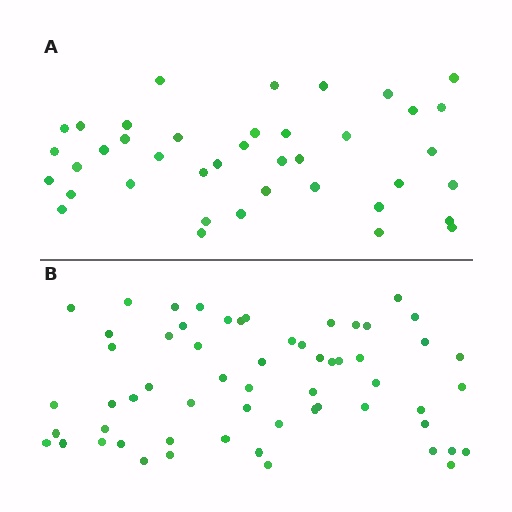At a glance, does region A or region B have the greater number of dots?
Region B (the bottom region) has more dots.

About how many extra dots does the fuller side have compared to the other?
Region B has approximately 20 more dots than region A.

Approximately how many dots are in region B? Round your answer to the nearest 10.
About 60 dots. (The exact count is 59, which rounds to 60.)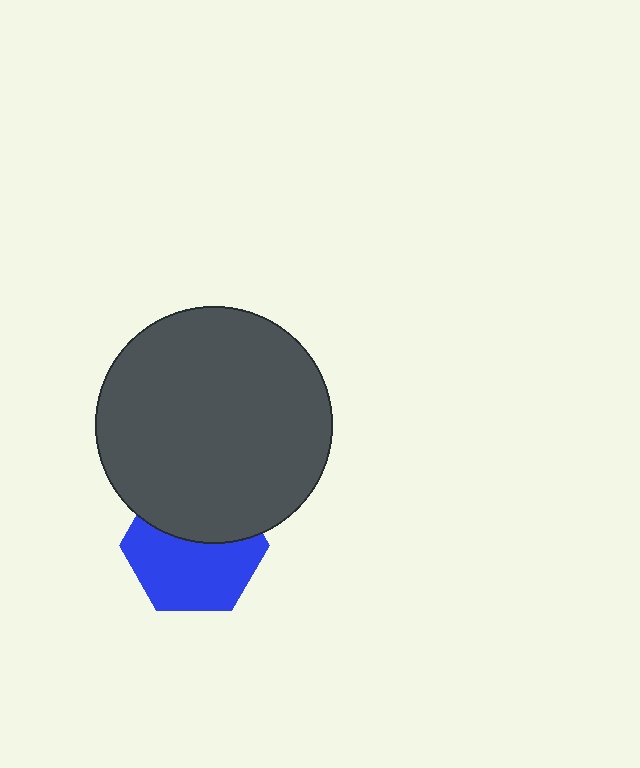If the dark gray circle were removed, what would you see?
You would see the complete blue hexagon.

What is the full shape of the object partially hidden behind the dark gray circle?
The partially hidden object is a blue hexagon.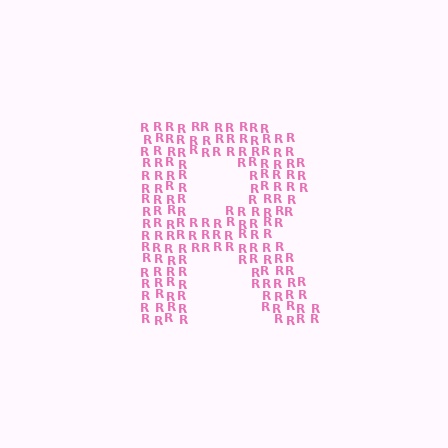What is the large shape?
The large shape is the letter R.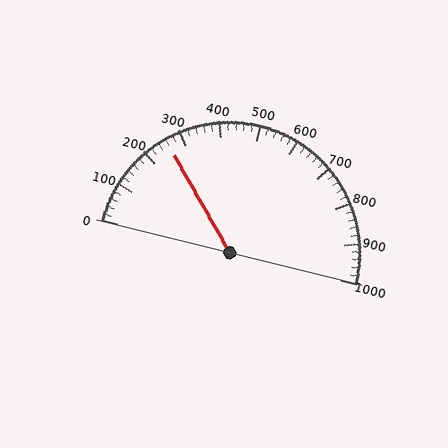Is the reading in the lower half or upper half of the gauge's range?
The reading is in the lower half of the range (0 to 1000).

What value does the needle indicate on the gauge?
The needle indicates approximately 260.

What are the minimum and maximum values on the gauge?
The gauge ranges from 0 to 1000.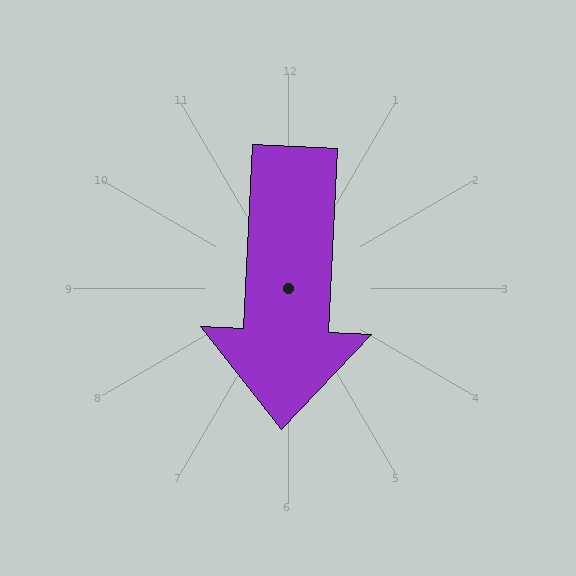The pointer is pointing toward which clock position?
Roughly 6 o'clock.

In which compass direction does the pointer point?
South.